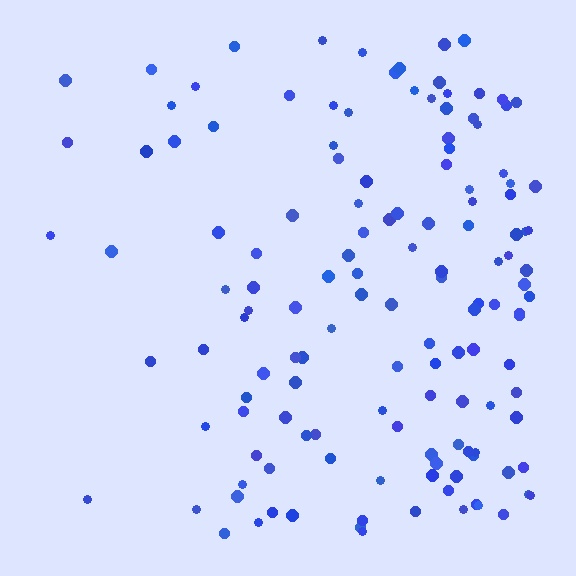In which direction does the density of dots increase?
From left to right, with the right side densest.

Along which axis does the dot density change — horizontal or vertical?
Horizontal.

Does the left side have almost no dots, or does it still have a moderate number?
Still a moderate number, just noticeably fewer than the right.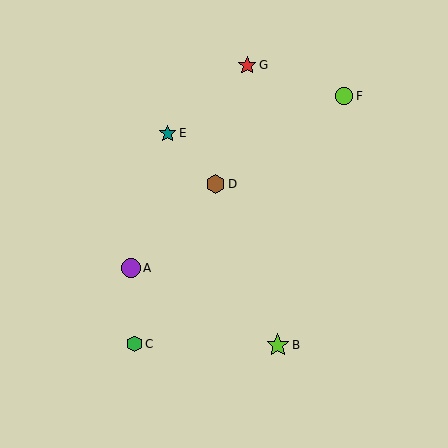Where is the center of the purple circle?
The center of the purple circle is at (131, 268).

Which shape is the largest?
The lime star (labeled B) is the largest.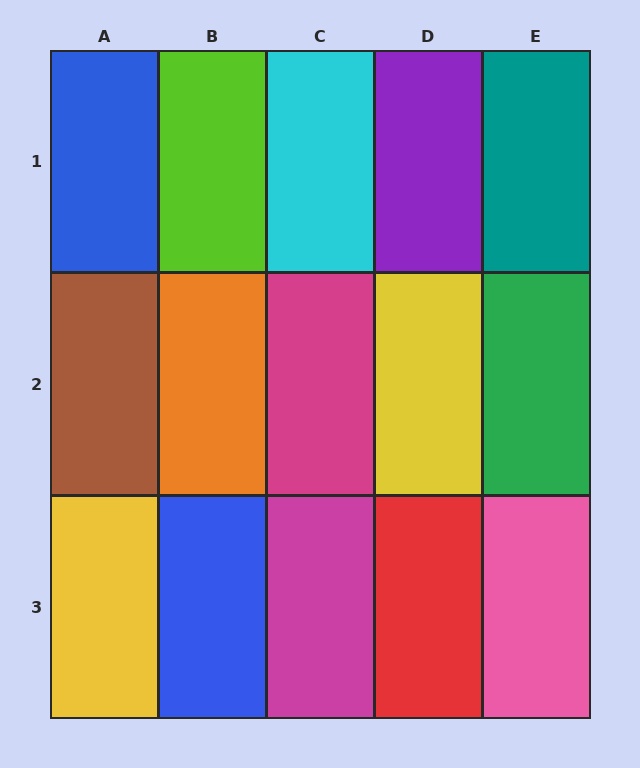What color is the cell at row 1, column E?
Teal.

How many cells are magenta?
2 cells are magenta.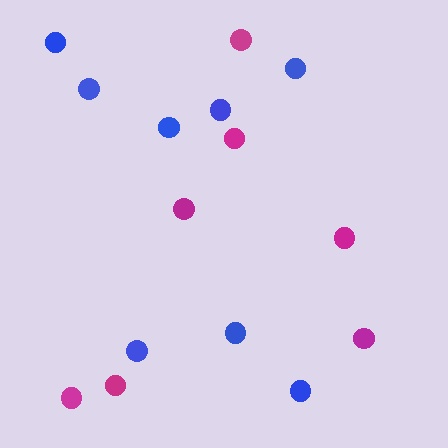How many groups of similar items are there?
There are 2 groups: one group of magenta circles (7) and one group of blue circles (8).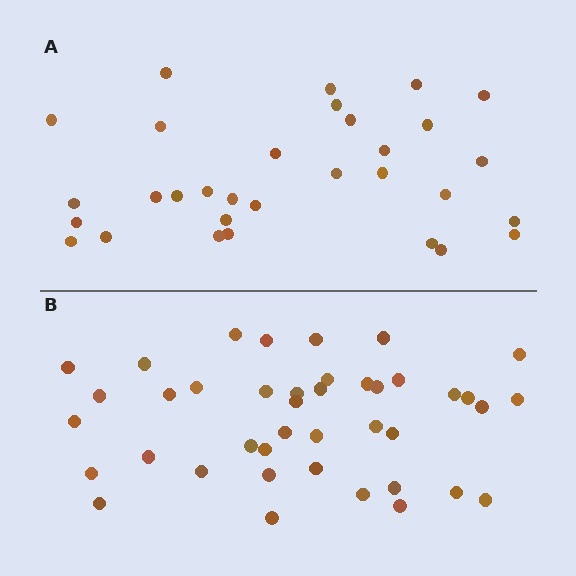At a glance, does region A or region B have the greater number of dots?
Region B (the bottom region) has more dots.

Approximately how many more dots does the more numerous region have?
Region B has roughly 10 or so more dots than region A.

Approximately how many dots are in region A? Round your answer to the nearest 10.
About 30 dots. (The exact count is 31, which rounds to 30.)